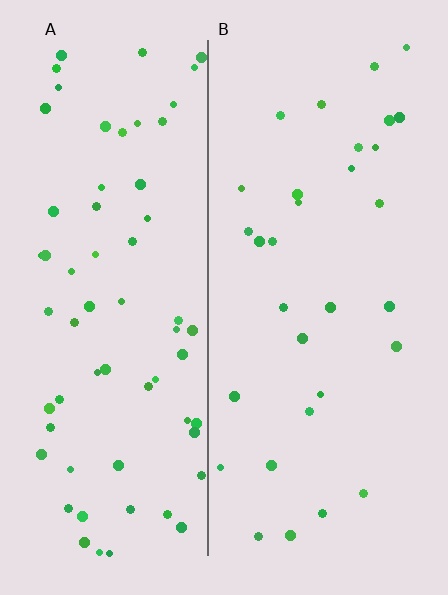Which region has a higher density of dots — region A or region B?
A (the left).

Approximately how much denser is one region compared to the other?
Approximately 2.1× — region A over region B.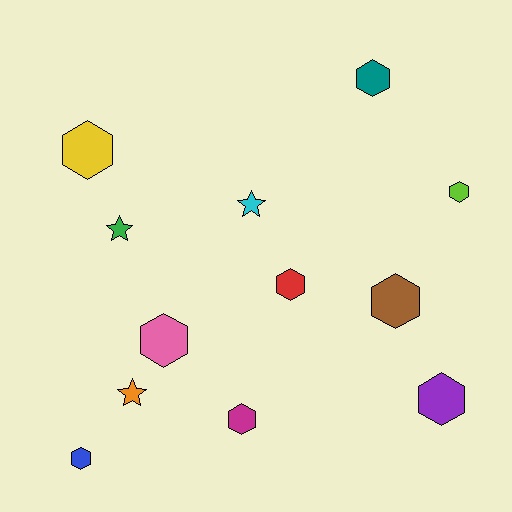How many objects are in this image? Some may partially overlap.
There are 12 objects.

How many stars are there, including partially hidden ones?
There are 3 stars.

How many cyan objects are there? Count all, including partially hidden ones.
There is 1 cyan object.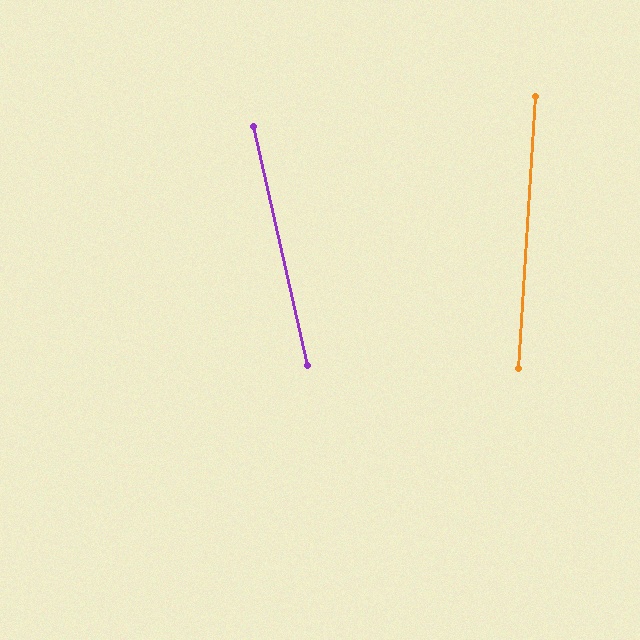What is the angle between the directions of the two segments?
Approximately 16 degrees.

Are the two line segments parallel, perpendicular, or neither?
Neither parallel nor perpendicular — they differ by about 16°.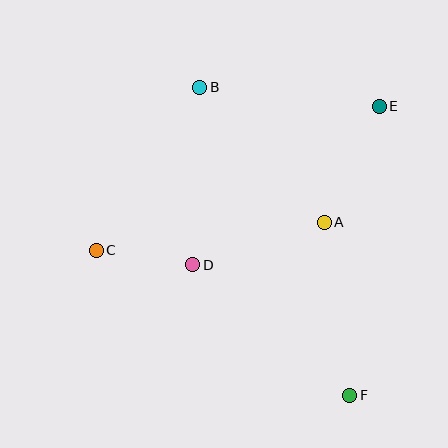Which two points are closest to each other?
Points C and D are closest to each other.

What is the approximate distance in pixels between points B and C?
The distance between B and C is approximately 193 pixels.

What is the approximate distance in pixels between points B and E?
The distance between B and E is approximately 181 pixels.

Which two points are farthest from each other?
Points B and F are farthest from each other.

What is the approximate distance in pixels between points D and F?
The distance between D and F is approximately 205 pixels.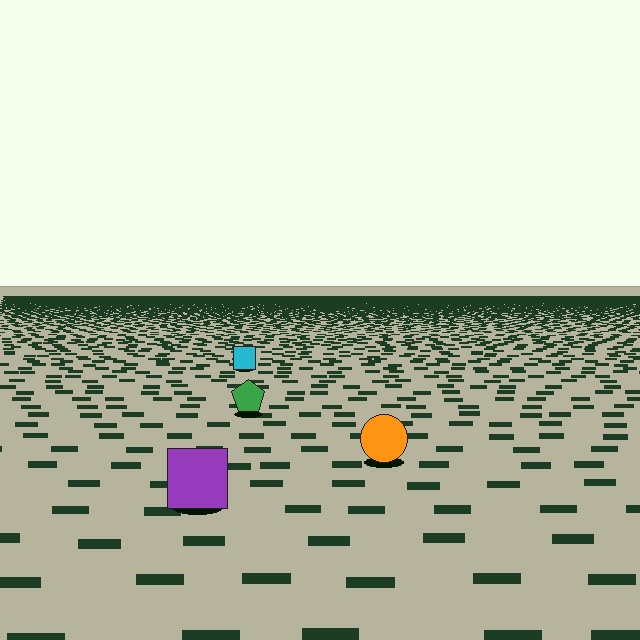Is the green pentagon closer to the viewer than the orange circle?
No. The orange circle is closer — you can tell from the texture gradient: the ground texture is coarser near it.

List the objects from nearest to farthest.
From nearest to farthest: the purple square, the orange circle, the green pentagon, the cyan square.